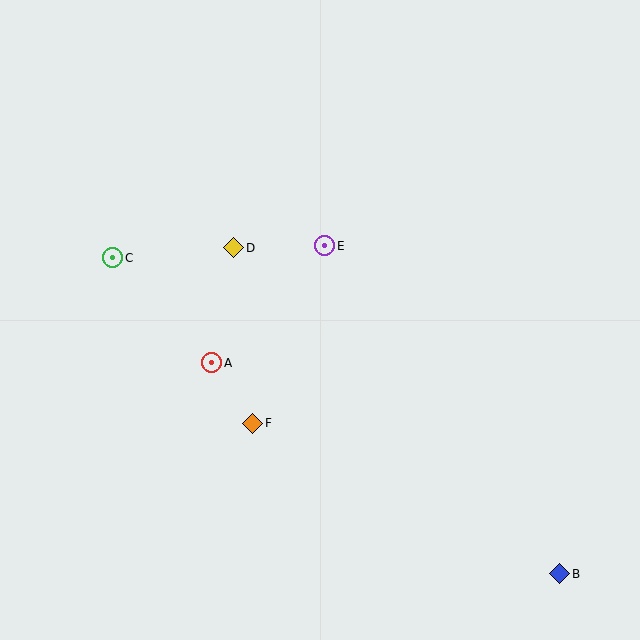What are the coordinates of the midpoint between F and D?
The midpoint between F and D is at (243, 336).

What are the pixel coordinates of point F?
Point F is at (253, 423).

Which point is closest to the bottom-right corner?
Point B is closest to the bottom-right corner.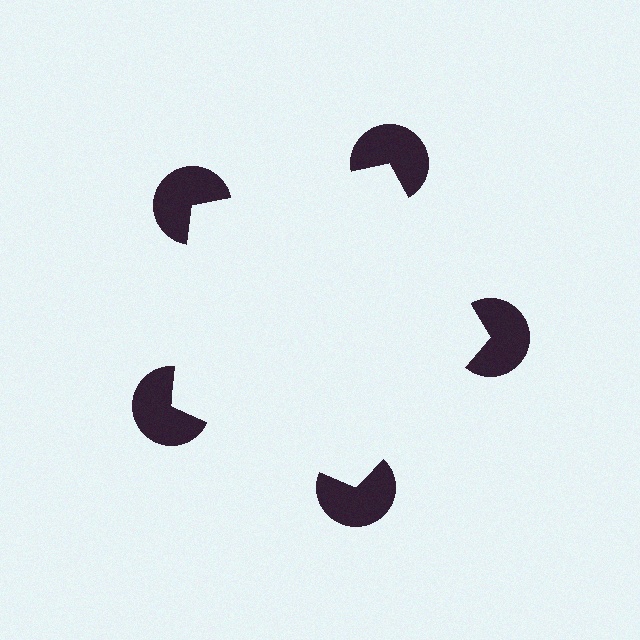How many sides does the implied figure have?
5 sides.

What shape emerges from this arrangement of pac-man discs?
An illusory pentagon — its edges are inferred from the aligned wedge cuts in the pac-man discs, not physically drawn.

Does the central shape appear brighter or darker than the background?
It typically appears slightly brighter than the background, even though no actual brightness change is drawn.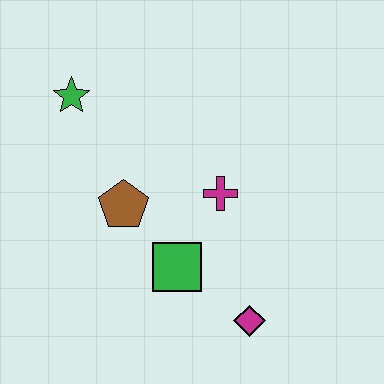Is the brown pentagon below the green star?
Yes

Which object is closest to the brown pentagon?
The green square is closest to the brown pentagon.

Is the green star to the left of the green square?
Yes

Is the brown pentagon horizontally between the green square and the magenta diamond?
No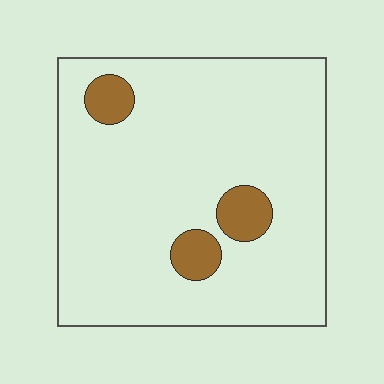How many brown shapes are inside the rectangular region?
3.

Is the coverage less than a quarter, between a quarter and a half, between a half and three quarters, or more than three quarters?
Less than a quarter.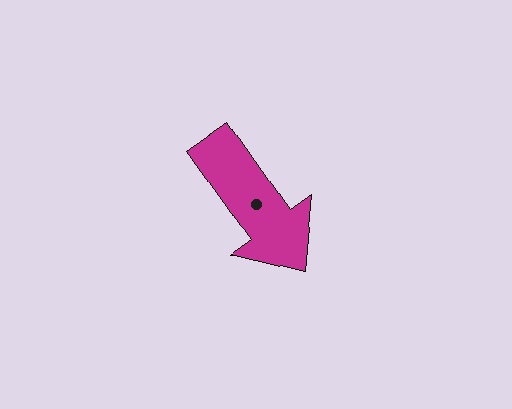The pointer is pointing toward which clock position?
Roughly 5 o'clock.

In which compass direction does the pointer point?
Southeast.